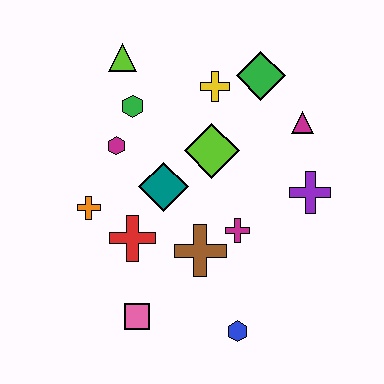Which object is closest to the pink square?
The red cross is closest to the pink square.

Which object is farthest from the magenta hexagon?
The blue hexagon is farthest from the magenta hexagon.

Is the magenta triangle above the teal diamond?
Yes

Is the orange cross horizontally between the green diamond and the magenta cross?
No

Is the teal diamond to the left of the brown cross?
Yes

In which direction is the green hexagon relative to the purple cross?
The green hexagon is to the left of the purple cross.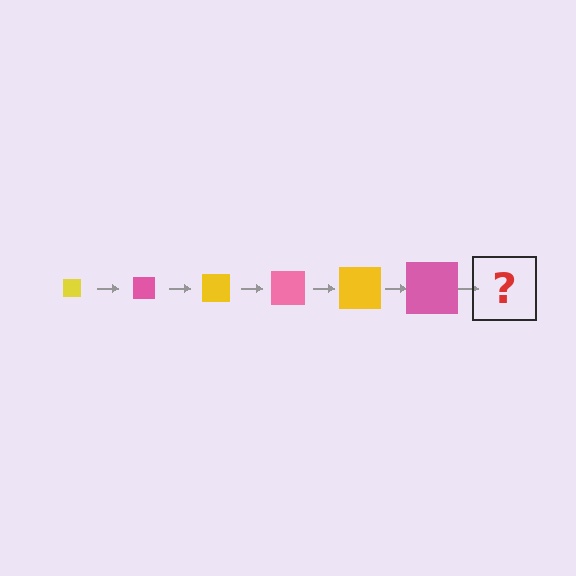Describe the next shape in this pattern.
It should be a yellow square, larger than the previous one.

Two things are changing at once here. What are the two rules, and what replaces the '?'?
The two rules are that the square grows larger each step and the color cycles through yellow and pink. The '?' should be a yellow square, larger than the previous one.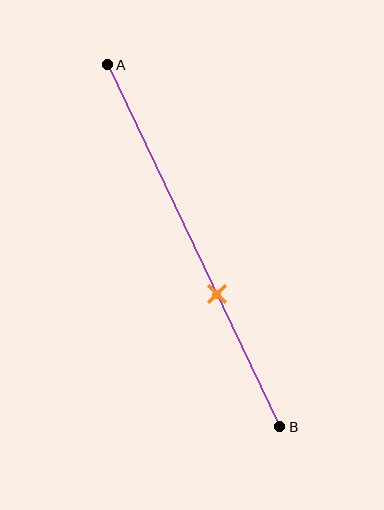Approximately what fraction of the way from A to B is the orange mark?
The orange mark is approximately 65% of the way from A to B.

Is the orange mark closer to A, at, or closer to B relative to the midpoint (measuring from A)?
The orange mark is closer to point B than the midpoint of segment AB.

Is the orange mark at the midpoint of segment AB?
No, the mark is at about 65% from A, not at the 50% midpoint.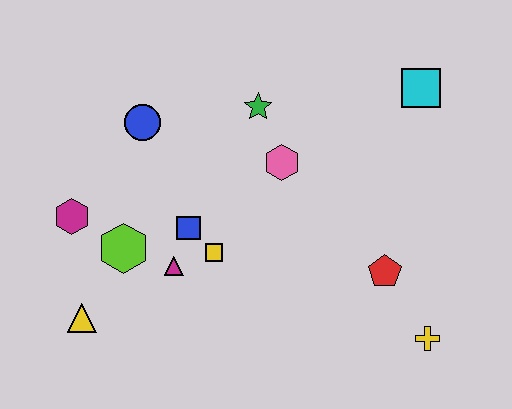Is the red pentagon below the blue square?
Yes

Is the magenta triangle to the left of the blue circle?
No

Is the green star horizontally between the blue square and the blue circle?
No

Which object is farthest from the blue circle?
The yellow cross is farthest from the blue circle.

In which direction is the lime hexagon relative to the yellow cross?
The lime hexagon is to the left of the yellow cross.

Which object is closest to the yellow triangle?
The lime hexagon is closest to the yellow triangle.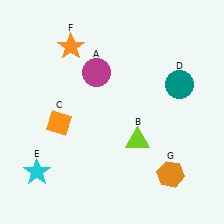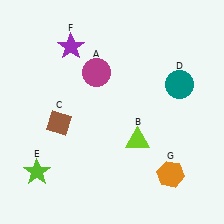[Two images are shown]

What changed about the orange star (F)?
In Image 1, F is orange. In Image 2, it changed to purple.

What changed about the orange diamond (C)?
In Image 1, C is orange. In Image 2, it changed to brown.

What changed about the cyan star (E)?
In Image 1, E is cyan. In Image 2, it changed to lime.